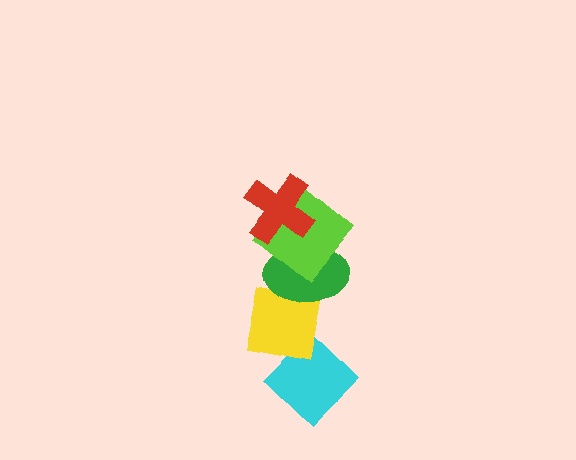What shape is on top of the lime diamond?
The red cross is on top of the lime diamond.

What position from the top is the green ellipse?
The green ellipse is 3rd from the top.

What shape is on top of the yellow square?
The green ellipse is on top of the yellow square.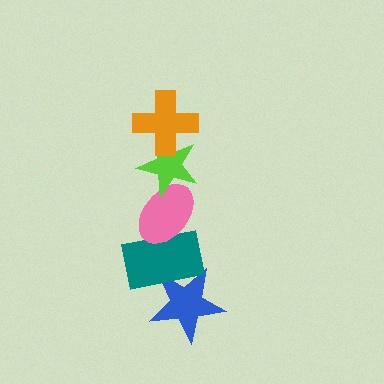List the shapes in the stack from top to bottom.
From top to bottom: the orange cross, the lime star, the pink ellipse, the teal rectangle, the blue star.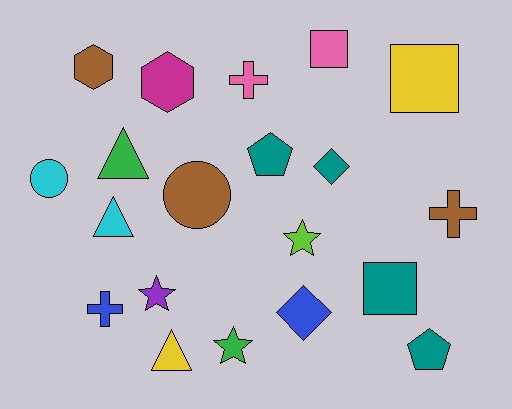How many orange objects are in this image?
There are no orange objects.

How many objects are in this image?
There are 20 objects.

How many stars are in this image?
There are 3 stars.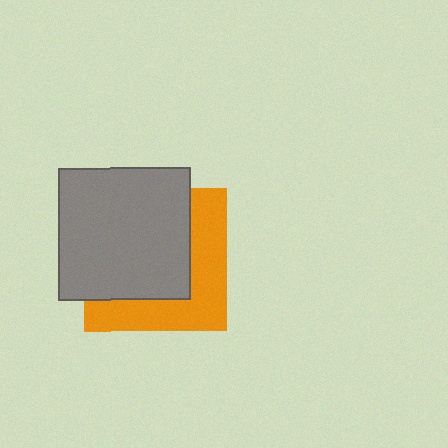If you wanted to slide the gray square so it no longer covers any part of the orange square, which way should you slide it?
Slide it toward the upper-left — that is the most direct way to separate the two shapes.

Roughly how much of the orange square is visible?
A small part of it is visible (roughly 42%).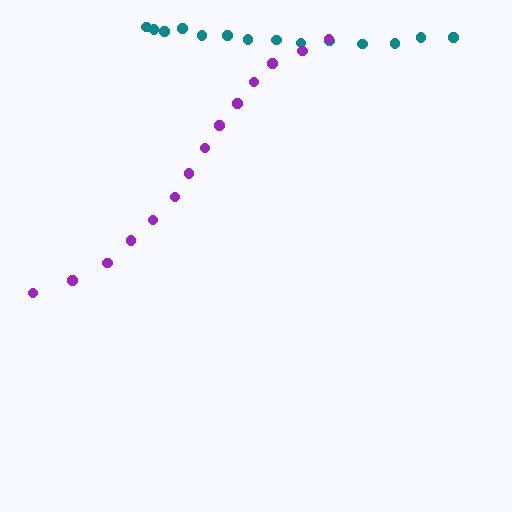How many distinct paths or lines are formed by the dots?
There are 2 distinct paths.